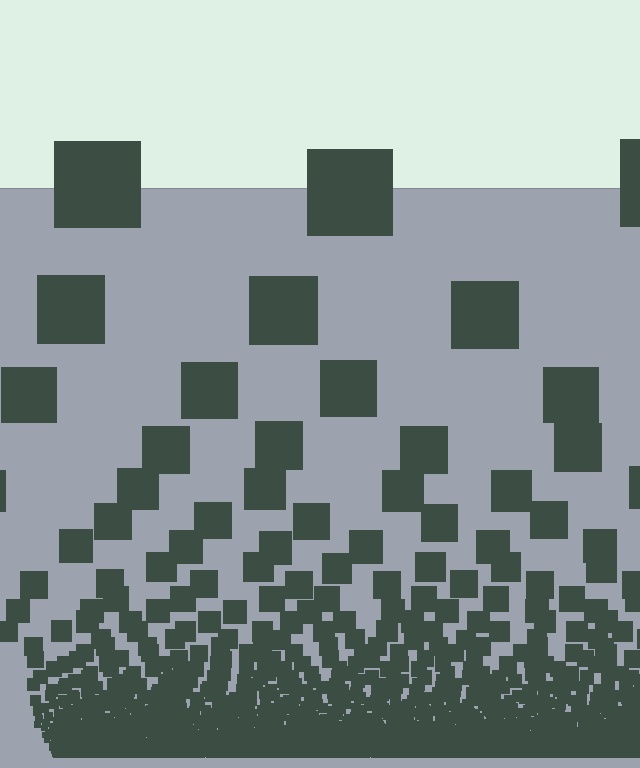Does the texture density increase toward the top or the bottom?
Density increases toward the bottom.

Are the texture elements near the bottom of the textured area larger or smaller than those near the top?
Smaller. The gradient is inverted — elements near the bottom are smaller and denser.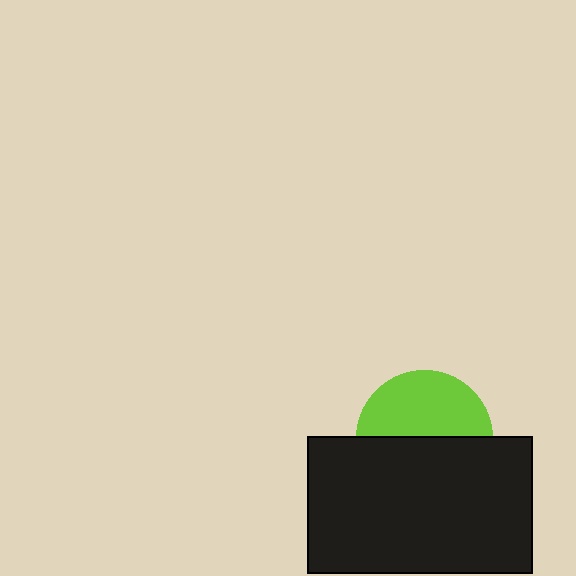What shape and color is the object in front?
The object in front is a black rectangle.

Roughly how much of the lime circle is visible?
About half of it is visible (roughly 47%).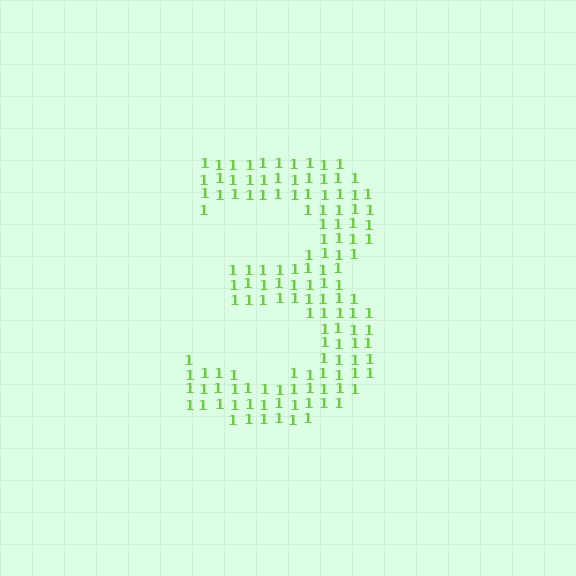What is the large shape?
The large shape is the digit 3.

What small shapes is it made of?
It is made of small digit 1's.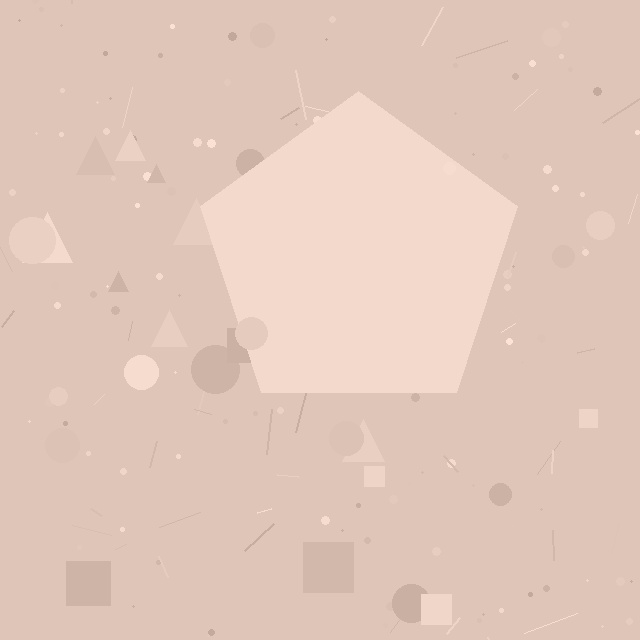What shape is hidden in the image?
A pentagon is hidden in the image.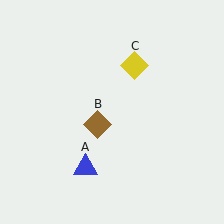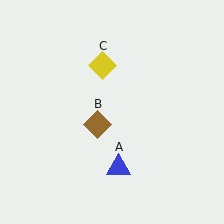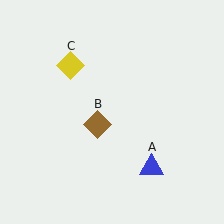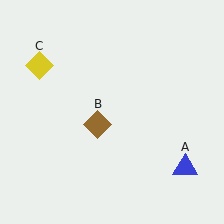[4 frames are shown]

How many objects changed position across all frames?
2 objects changed position: blue triangle (object A), yellow diamond (object C).